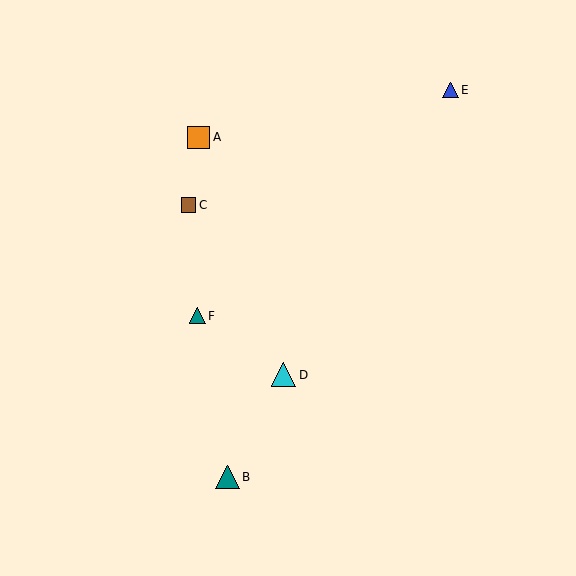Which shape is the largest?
The cyan triangle (labeled D) is the largest.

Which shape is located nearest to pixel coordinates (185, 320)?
The teal triangle (labeled F) at (197, 316) is nearest to that location.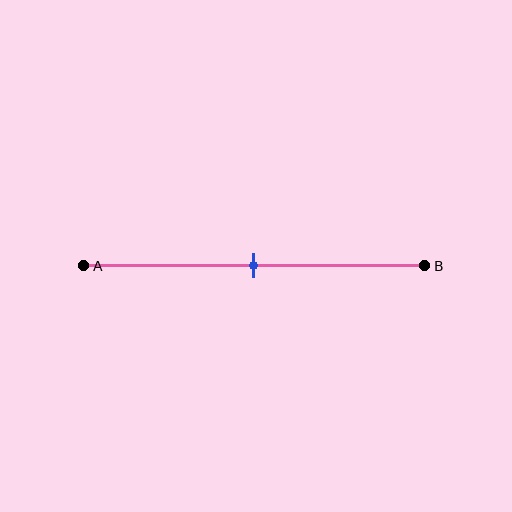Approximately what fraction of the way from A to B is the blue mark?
The blue mark is approximately 50% of the way from A to B.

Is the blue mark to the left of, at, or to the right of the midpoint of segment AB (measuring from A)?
The blue mark is approximately at the midpoint of segment AB.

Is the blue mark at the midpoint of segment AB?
Yes, the mark is approximately at the midpoint.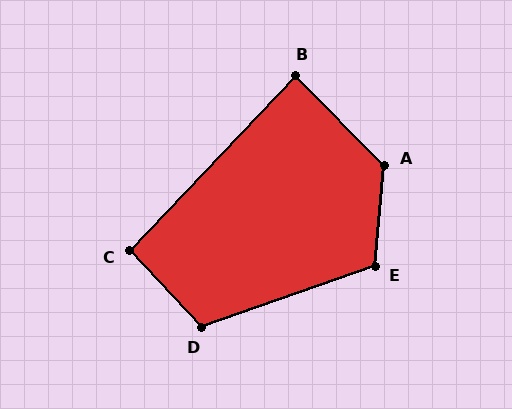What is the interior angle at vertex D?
Approximately 114 degrees (obtuse).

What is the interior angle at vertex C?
Approximately 93 degrees (approximately right).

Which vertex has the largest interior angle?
A, at approximately 130 degrees.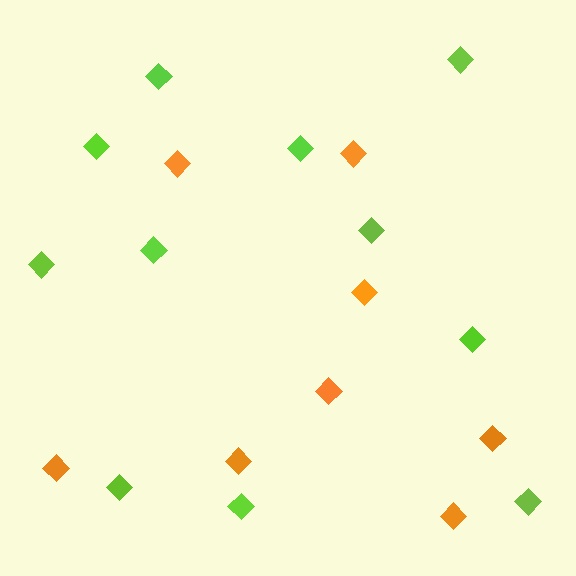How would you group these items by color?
There are 2 groups: one group of lime diamonds (11) and one group of orange diamonds (8).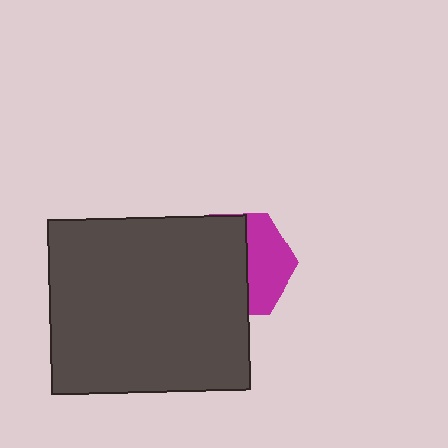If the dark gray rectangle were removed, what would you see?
You would see the complete magenta hexagon.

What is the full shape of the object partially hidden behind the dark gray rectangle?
The partially hidden object is a magenta hexagon.